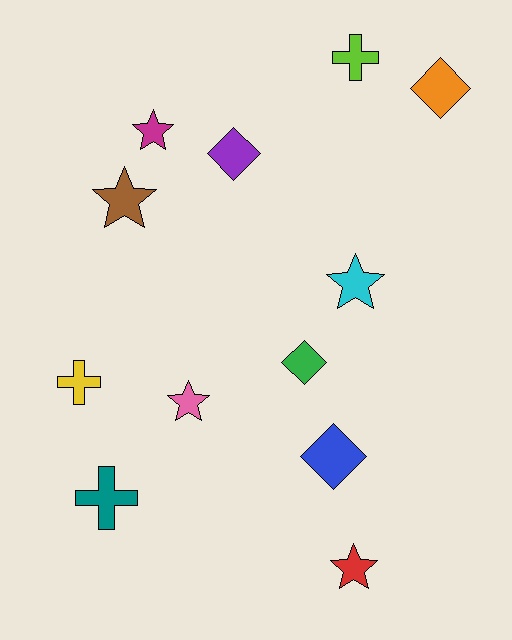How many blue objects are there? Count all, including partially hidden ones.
There is 1 blue object.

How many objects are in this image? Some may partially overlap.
There are 12 objects.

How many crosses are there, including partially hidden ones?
There are 3 crosses.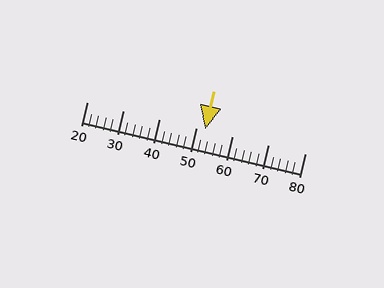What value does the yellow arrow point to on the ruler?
The yellow arrow points to approximately 52.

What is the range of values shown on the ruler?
The ruler shows values from 20 to 80.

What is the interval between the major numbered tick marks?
The major tick marks are spaced 10 units apart.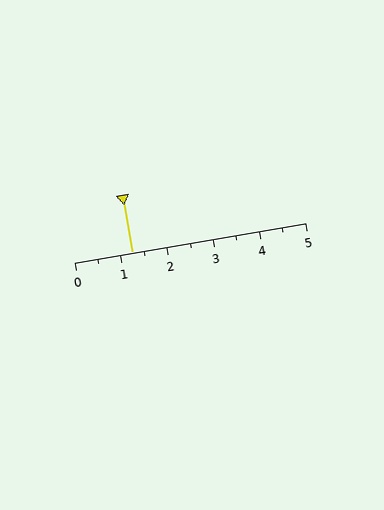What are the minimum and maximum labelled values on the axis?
The axis runs from 0 to 5.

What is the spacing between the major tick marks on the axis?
The major ticks are spaced 1 apart.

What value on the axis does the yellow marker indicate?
The marker indicates approximately 1.2.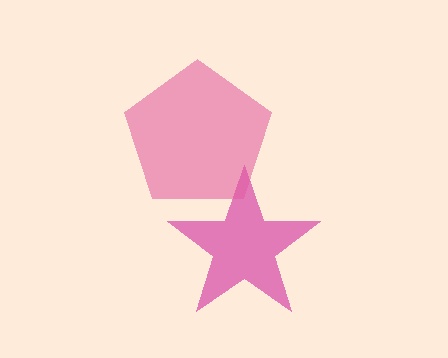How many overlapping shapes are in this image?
There are 2 overlapping shapes in the image.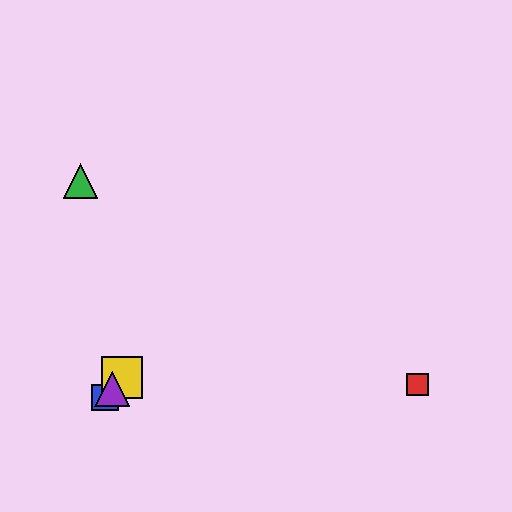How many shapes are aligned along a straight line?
3 shapes (the blue square, the yellow square, the purple triangle) are aligned along a straight line.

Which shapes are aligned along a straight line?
The blue square, the yellow square, the purple triangle are aligned along a straight line.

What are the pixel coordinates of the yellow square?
The yellow square is at (122, 378).